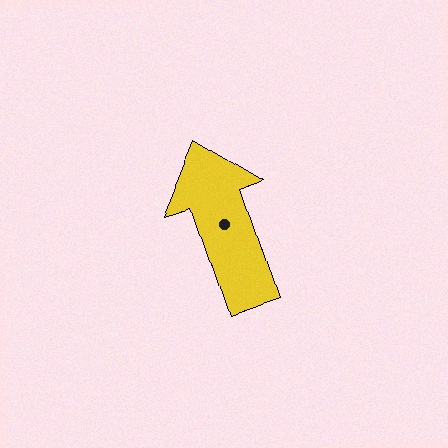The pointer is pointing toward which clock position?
Roughly 11 o'clock.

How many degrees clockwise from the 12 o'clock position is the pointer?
Approximately 341 degrees.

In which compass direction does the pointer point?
North.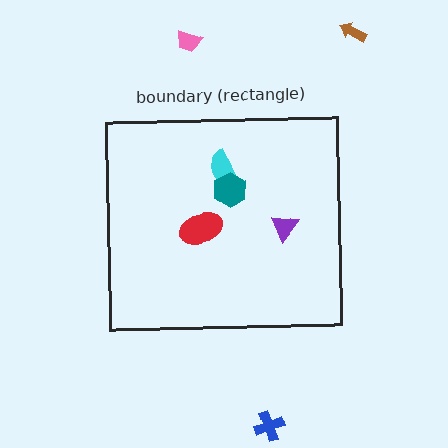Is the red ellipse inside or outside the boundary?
Inside.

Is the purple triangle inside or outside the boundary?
Inside.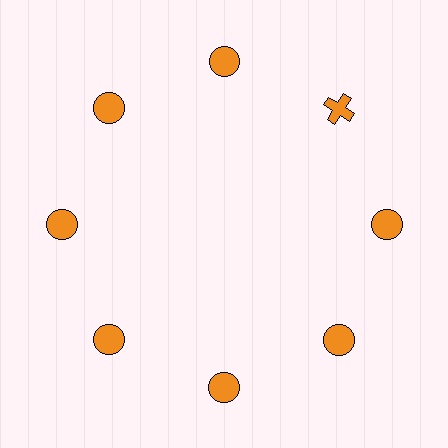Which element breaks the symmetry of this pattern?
The orange cross at roughly the 2 o'clock position breaks the symmetry. All other shapes are orange circles.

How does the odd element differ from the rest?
It has a different shape: cross instead of circle.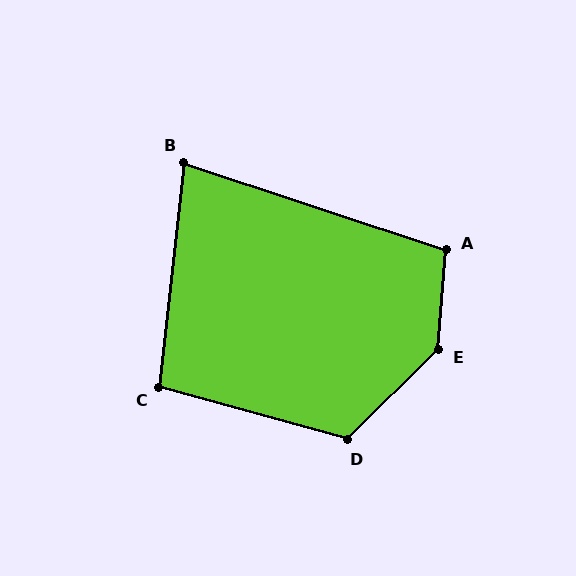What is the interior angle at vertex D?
Approximately 120 degrees (obtuse).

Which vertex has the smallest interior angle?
B, at approximately 78 degrees.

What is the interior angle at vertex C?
Approximately 99 degrees (obtuse).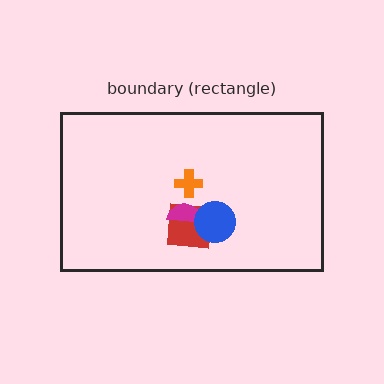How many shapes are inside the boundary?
5 inside, 0 outside.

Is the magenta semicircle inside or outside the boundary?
Inside.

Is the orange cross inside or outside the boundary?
Inside.